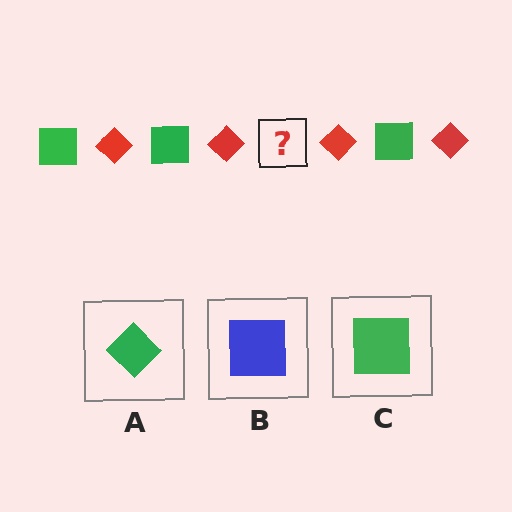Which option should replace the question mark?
Option C.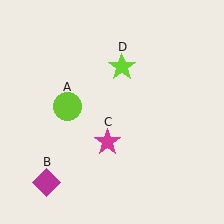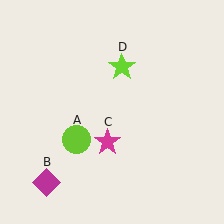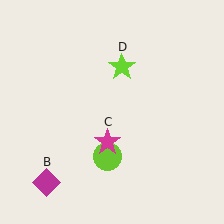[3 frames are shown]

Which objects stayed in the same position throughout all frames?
Magenta diamond (object B) and magenta star (object C) and lime star (object D) remained stationary.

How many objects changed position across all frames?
1 object changed position: lime circle (object A).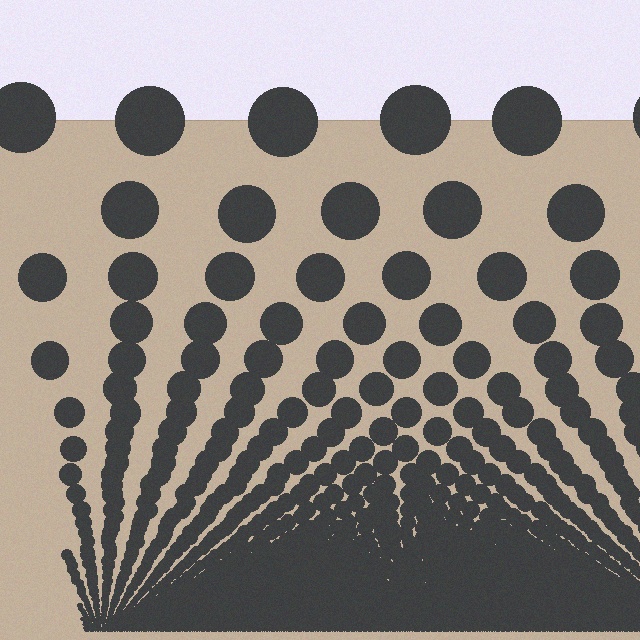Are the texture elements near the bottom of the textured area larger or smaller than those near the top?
Smaller. The gradient is inverted — elements near the bottom are smaller and denser.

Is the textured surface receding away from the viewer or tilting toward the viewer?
The surface appears to tilt toward the viewer. Texture elements get larger and sparser toward the top.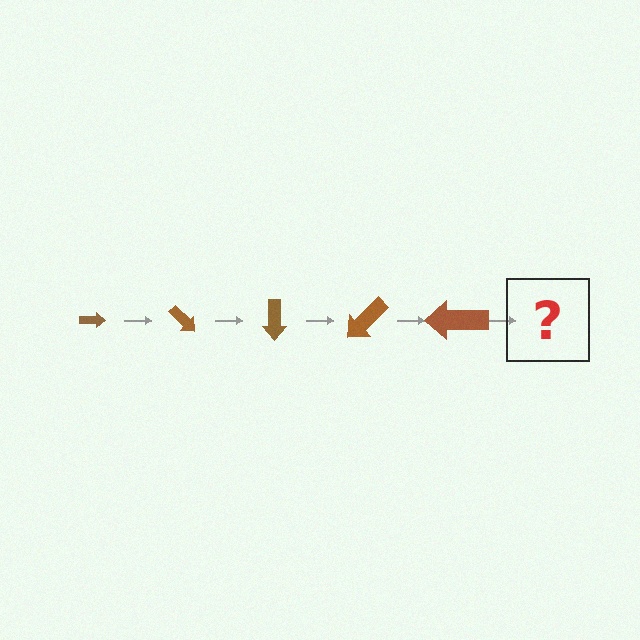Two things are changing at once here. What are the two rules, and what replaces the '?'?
The two rules are that the arrow grows larger each step and it rotates 45 degrees each step. The '?' should be an arrow, larger than the previous one and rotated 225 degrees from the start.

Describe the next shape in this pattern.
It should be an arrow, larger than the previous one and rotated 225 degrees from the start.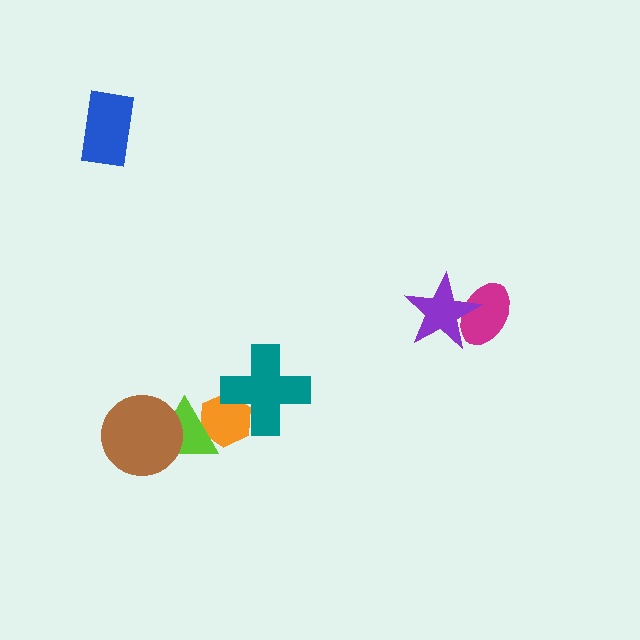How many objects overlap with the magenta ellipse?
1 object overlaps with the magenta ellipse.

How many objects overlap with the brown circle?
1 object overlaps with the brown circle.